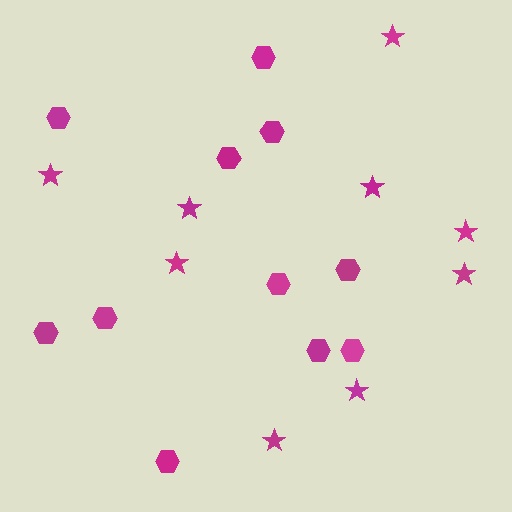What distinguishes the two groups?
There are 2 groups: one group of hexagons (11) and one group of stars (9).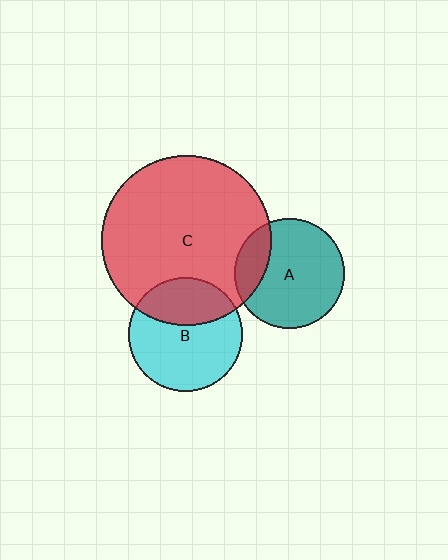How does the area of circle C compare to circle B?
Approximately 2.2 times.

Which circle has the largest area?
Circle C (red).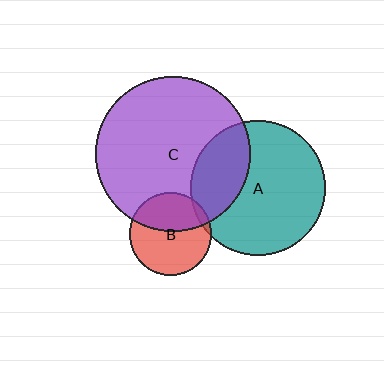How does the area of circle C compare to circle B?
Approximately 3.5 times.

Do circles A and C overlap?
Yes.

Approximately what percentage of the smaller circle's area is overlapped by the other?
Approximately 30%.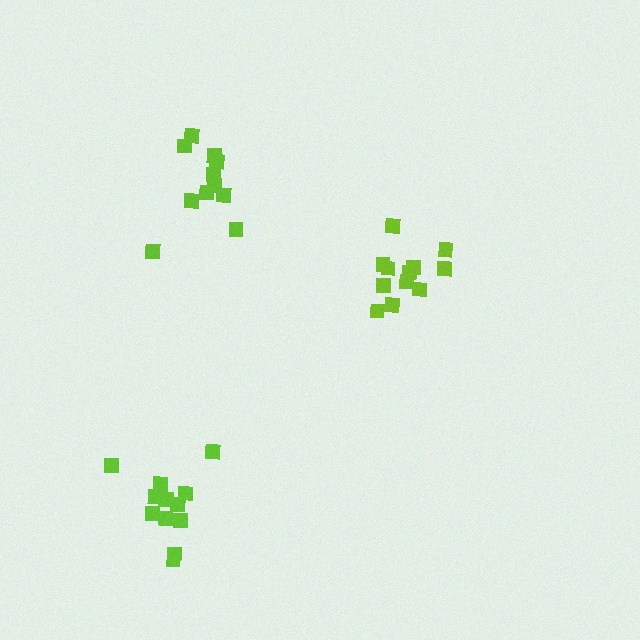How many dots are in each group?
Group 1: 12 dots, Group 2: 12 dots, Group 3: 11 dots (35 total).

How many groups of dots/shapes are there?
There are 3 groups.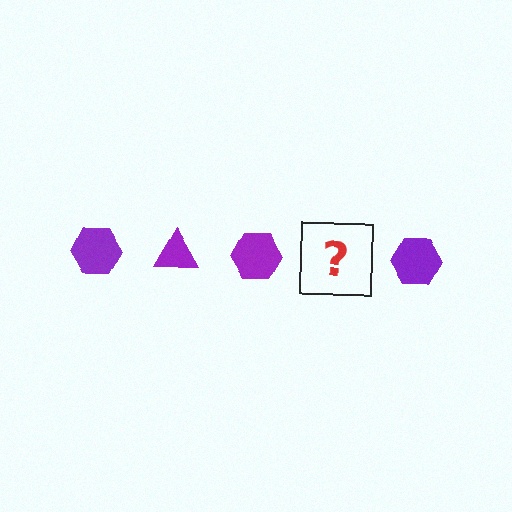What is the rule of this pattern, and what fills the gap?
The rule is that the pattern cycles through hexagon, triangle shapes in purple. The gap should be filled with a purple triangle.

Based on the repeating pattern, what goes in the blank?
The blank should be a purple triangle.